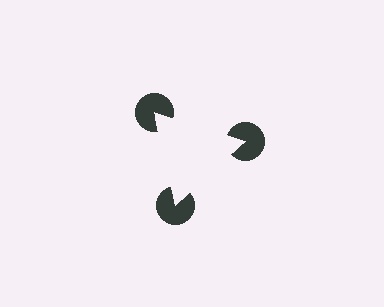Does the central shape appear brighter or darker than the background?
It typically appears slightly brighter than the background, even though no actual brightness change is drawn.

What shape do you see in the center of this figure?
An illusory triangle — its edges are inferred from the aligned wedge cuts in the pac-man discs, not physically drawn.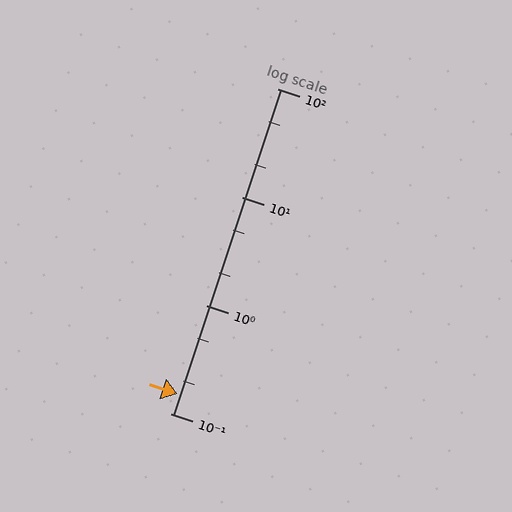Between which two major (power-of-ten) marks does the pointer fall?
The pointer is between 0.1 and 1.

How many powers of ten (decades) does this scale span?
The scale spans 3 decades, from 0.1 to 100.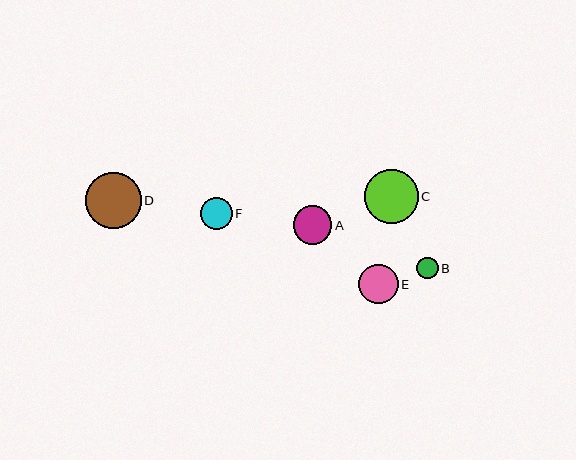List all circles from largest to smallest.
From largest to smallest: D, C, E, A, F, B.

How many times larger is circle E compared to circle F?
Circle E is approximately 1.2 times the size of circle F.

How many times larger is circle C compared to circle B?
Circle C is approximately 2.5 times the size of circle B.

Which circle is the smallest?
Circle B is the smallest with a size of approximately 22 pixels.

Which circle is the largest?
Circle D is the largest with a size of approximately 56 pixels.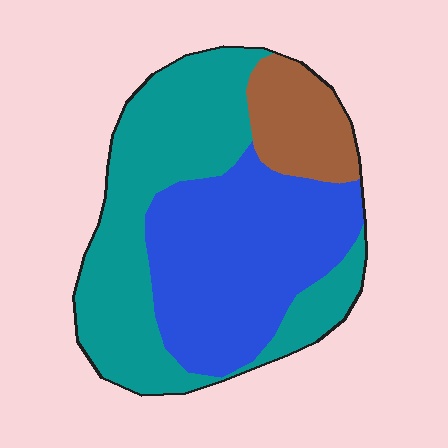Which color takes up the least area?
Brown, at roughly 15%.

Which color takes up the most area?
Teal, at roughly 45%.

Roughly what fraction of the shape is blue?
Blue takes up between a quarter and a half of the shape.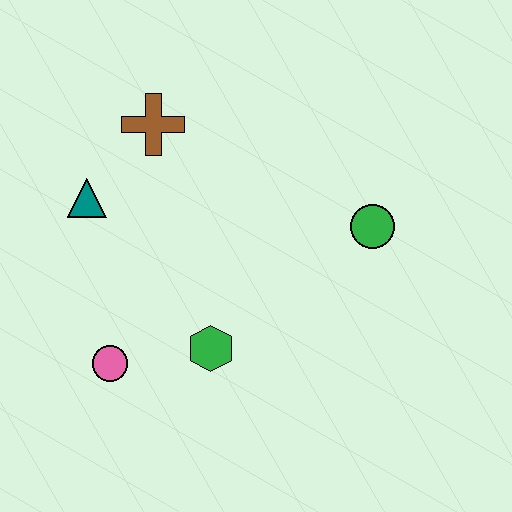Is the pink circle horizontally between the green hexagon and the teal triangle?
Yes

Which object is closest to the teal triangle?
The brown cross is closest to the teal triangle.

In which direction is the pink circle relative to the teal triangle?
The pink circle is below the teal triangle.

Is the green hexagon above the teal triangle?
No